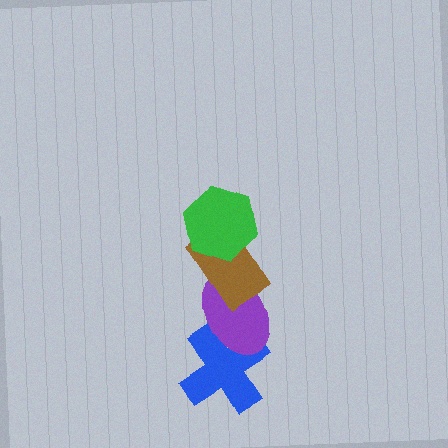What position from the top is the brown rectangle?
The brown rectangle is 2nd from the top.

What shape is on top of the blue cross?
The purple ellipse is on top of the blue cross.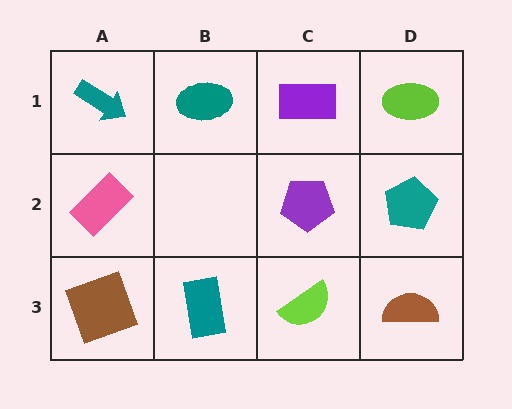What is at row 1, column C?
A purple rectangle.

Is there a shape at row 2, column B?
No, that cell is empty.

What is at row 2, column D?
A teal pentagon.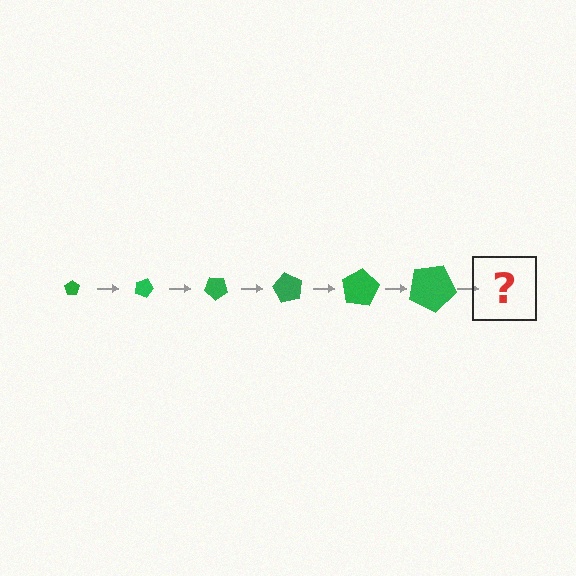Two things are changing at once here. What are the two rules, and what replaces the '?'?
The two rules are that the pentagon grows larger each step and it rotates 20 degrees each step. The '?' should be a pentagon, larger than the previous one and rotated 120 degrees from the start.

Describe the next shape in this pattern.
It should be a pentagon, larger than the previous one and rotated 120 degrees from the start.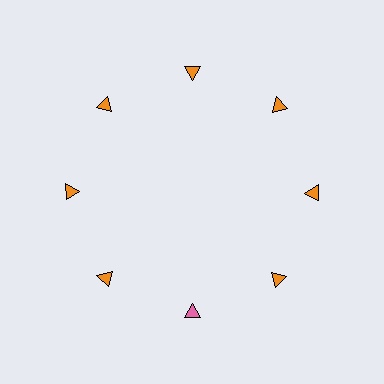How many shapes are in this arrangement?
There are 8 shapes arranged in a ring pattern.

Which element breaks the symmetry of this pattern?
The pink triangle at roughly the 6 o'clock position breaks the symmetry. All other shapes are orange triangles.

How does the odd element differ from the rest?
It has a different color: pink instead of orange.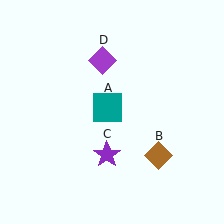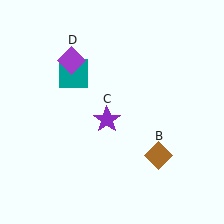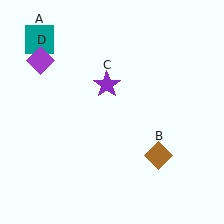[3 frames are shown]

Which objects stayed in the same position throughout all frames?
Brown diamond (object B) remained stationary.